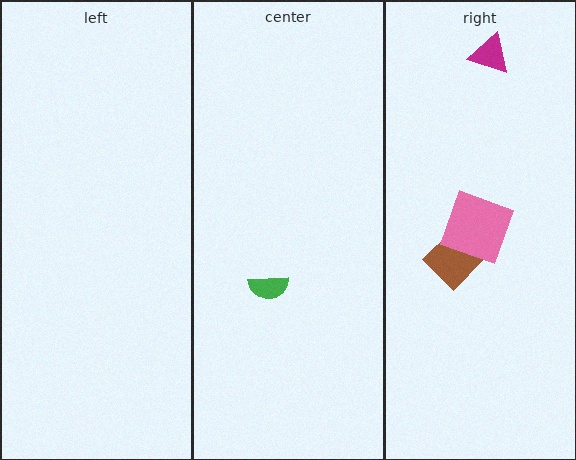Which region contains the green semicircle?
The center region.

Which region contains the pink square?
The right region.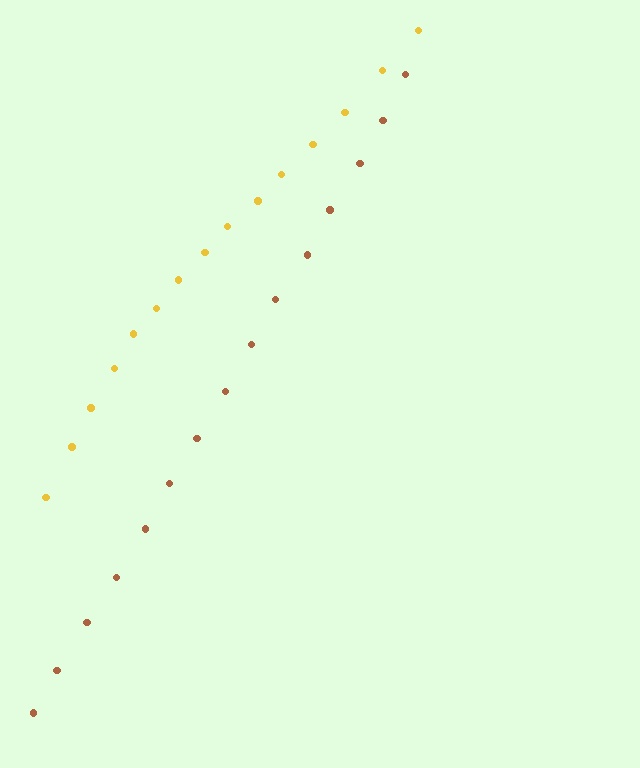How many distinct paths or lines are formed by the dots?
There are 2 distinct paths.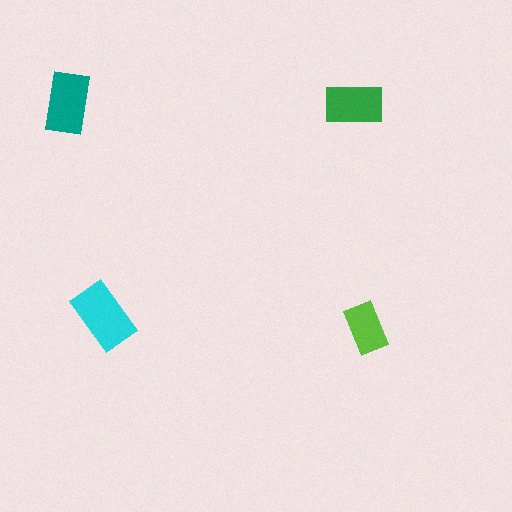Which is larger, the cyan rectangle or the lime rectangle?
The cyan one.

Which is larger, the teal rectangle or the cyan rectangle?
The cyan one.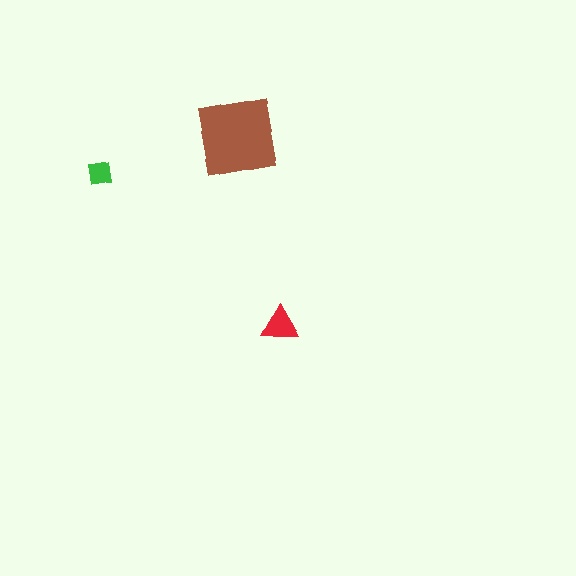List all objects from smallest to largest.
The green square, the red triangle, the brown square.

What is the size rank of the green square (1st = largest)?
3rd.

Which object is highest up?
The brown square is topmost.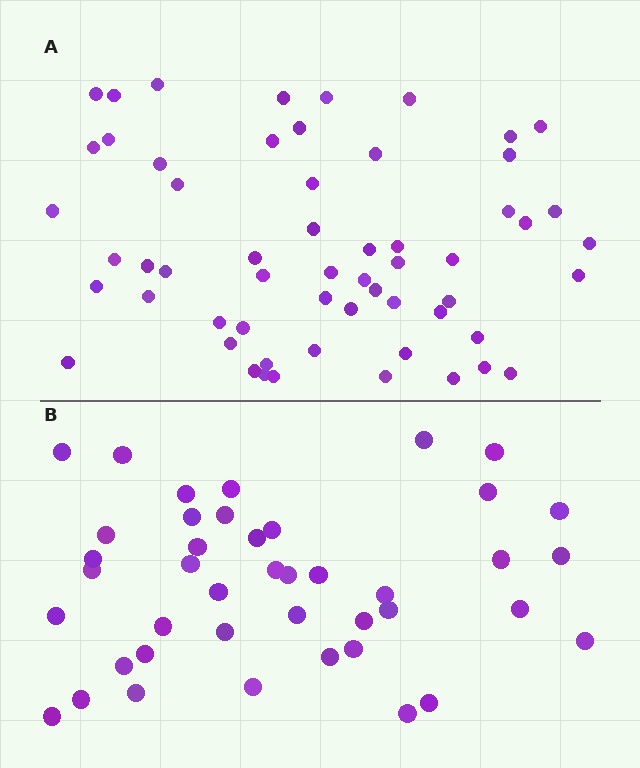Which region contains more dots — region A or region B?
Region A (the top region) has more dots.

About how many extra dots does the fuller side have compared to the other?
Region A has approximately 15 more dots than region B.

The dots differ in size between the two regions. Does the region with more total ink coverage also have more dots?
No. Region B has more total ink coverage because its dots are larger, but region A actually contains more individual dots. Total area can be misleading — the number of items is what matters here.